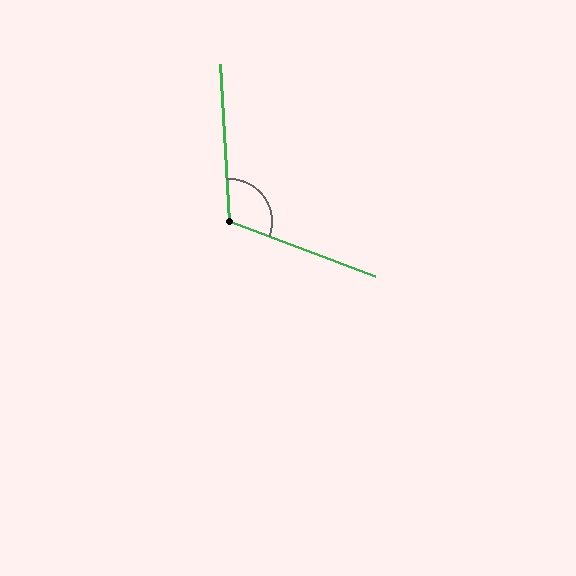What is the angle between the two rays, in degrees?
Approximately 114 degrees.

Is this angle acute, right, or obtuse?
It is obtuse.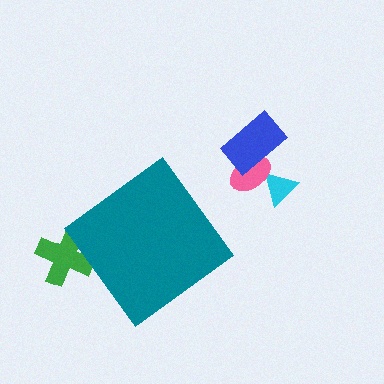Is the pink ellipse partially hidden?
No, the pink ellipse is fully visible.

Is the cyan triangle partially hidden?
No, the cyan triangle is fully visible.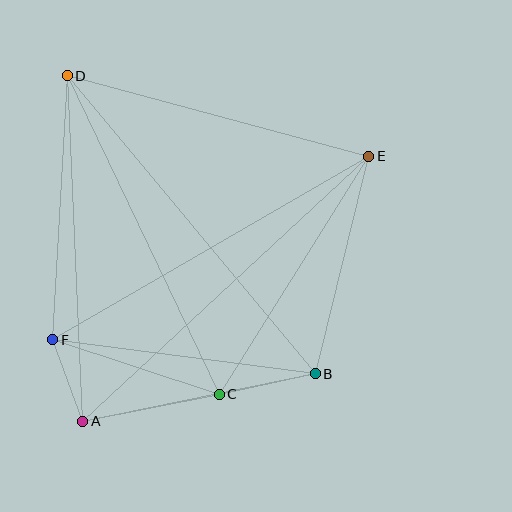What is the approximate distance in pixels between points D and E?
The distance between D and E is approximately 312 pixels.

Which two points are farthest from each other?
Points A and E are farthest from each other.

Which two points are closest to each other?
Points A and F are closest to each other.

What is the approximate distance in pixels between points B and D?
The distance between B and D is approximately 388 pixels.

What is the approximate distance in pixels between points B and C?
The distance between B and C is approximately 98 pixels.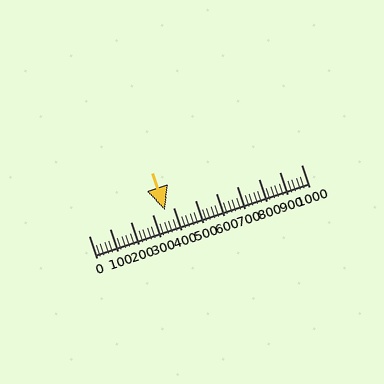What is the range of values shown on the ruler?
The ruler shows values from 0 to 1000.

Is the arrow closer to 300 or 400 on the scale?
The arrow is closer to 400.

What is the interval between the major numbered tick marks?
The major tick marks are spaced 100 units apart.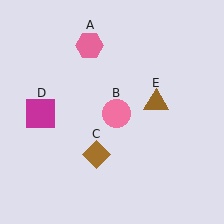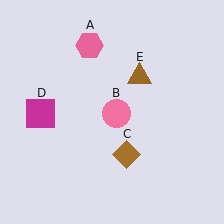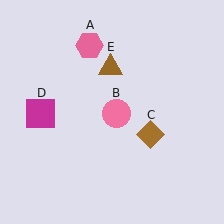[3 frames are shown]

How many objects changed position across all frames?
2 objects changed position: brown diamond (object C), brown triangle (object E).